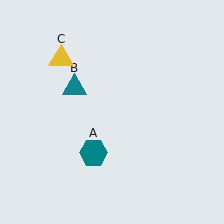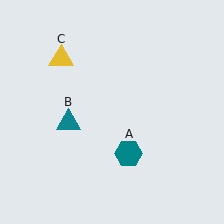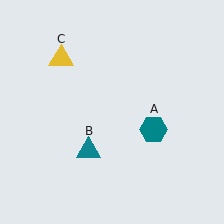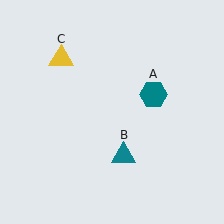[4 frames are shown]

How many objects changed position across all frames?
2 objects changed position: teal hexagon (object A), teal triangle (object B).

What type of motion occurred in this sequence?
The teal hexagon (object A), teal triangle (object B) rotated counterclockwise around the center of the scene.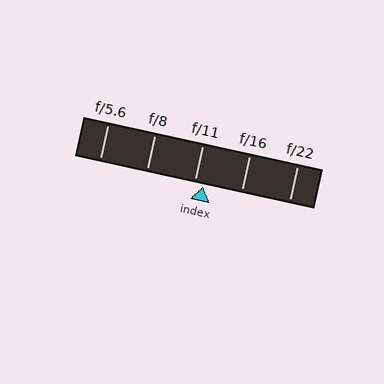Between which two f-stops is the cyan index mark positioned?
The index mark is between f/11 and f/16.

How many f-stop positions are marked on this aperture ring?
There are 5 f-stop positions marked.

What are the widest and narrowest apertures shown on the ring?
The widest aperture shown is f/5.6 and the narrowest is f/22.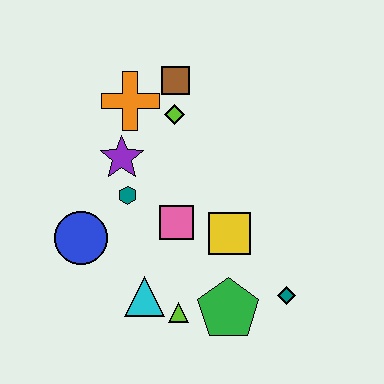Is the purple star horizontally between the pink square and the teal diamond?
No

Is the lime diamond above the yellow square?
Yes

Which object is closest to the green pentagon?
The lime triangle is closest to the green pentagon.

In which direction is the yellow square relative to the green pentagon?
The yellow square is above the green pentagon.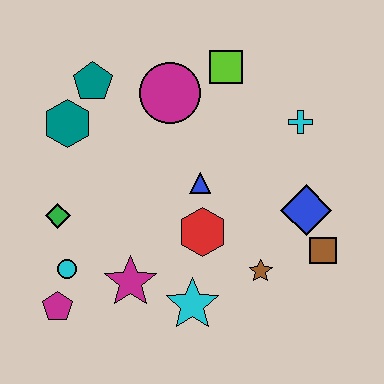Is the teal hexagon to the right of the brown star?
No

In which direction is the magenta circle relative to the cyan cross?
The magenta circle is to the left of the cyan cross.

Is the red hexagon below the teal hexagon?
Yes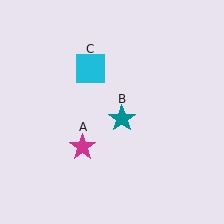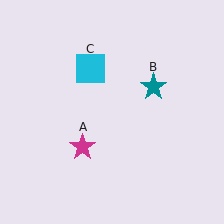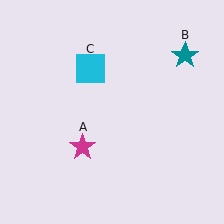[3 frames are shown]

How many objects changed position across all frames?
1 object changed position: teal star (object B).